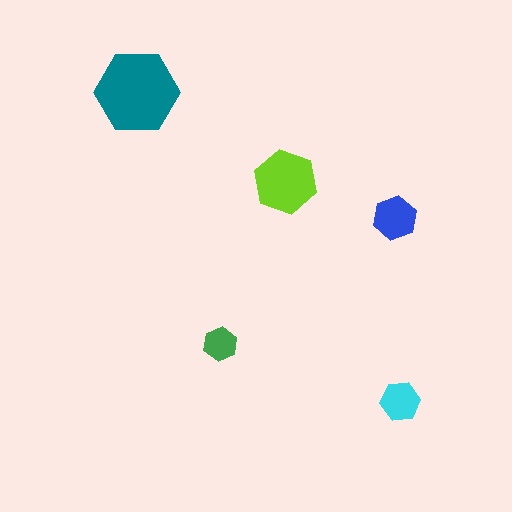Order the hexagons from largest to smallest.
the teal one, the lime one, the blue one, the cyan one, the green one.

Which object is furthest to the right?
The cyan hexagon is rightmost.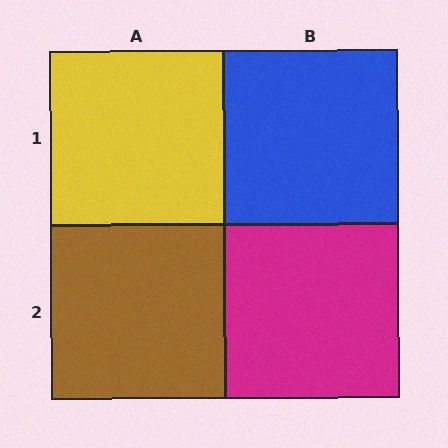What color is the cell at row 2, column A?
Brown.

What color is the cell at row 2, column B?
Magenta.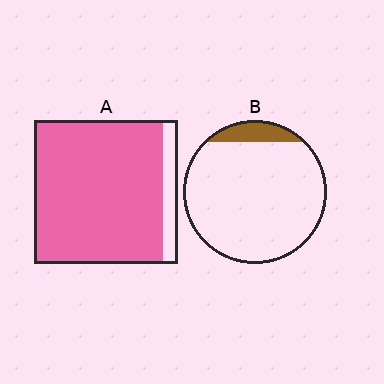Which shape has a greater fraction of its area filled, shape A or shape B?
Shape A.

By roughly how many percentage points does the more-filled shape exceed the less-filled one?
By roughly 80 percentage points (A over B).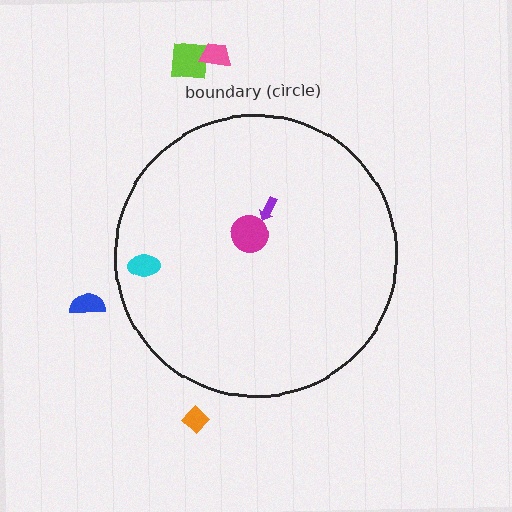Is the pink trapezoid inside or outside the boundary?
Outside.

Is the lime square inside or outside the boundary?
Outside.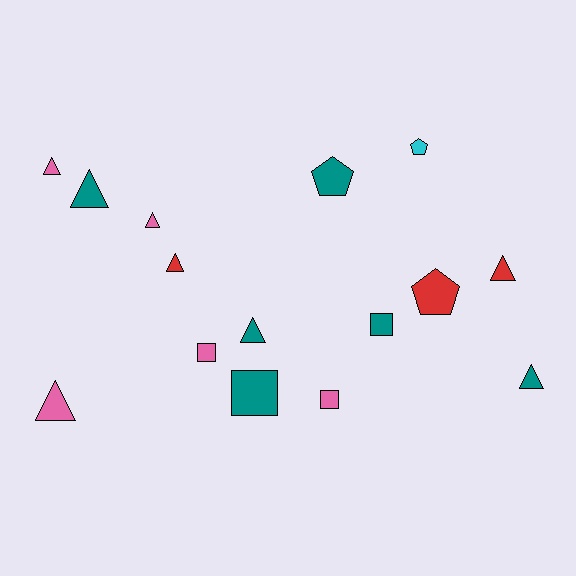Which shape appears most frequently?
Triangle, with 8 objects.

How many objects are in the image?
There are 15 objects.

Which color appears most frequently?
Teal, with 6 objects.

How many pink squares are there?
There are 2 pink squares.